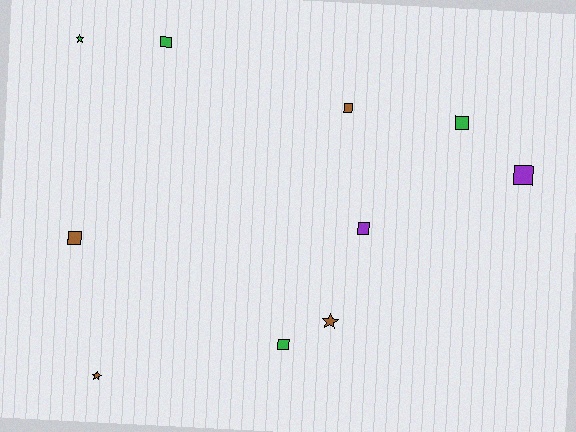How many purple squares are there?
There are 2 purple squares.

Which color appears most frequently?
Green, with 4 objects.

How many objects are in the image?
There are 10 objects.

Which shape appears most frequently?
Square, with 7 objects.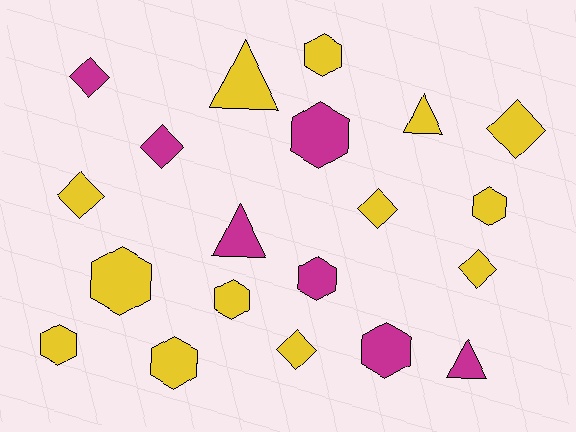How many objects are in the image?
There are 20 objects.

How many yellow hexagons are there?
There are 6 yellow hexagons.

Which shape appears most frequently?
Hexagon, with 9 objects.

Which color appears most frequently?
Yellow, with 13 objects.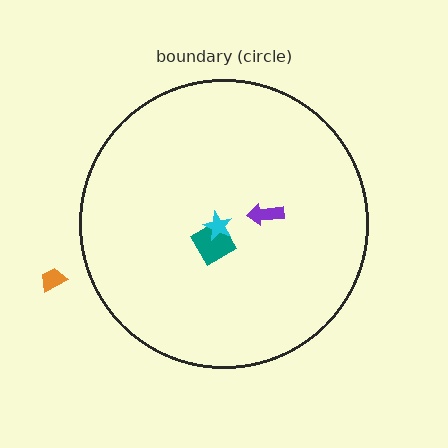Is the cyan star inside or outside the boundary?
Inside.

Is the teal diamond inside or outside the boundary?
Inside.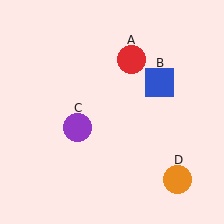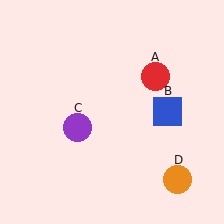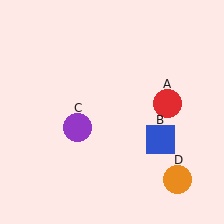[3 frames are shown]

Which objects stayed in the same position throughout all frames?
Purple circle (object C) and orange circle (object D) remained stationary.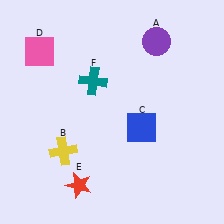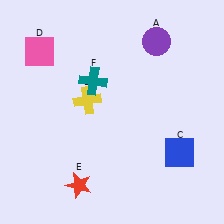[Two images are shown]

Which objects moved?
The objects that moved are: the yellow cross (B), the blue square (C).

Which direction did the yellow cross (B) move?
The yellow cross (B) moved up.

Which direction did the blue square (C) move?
The blue square (C) moved right.